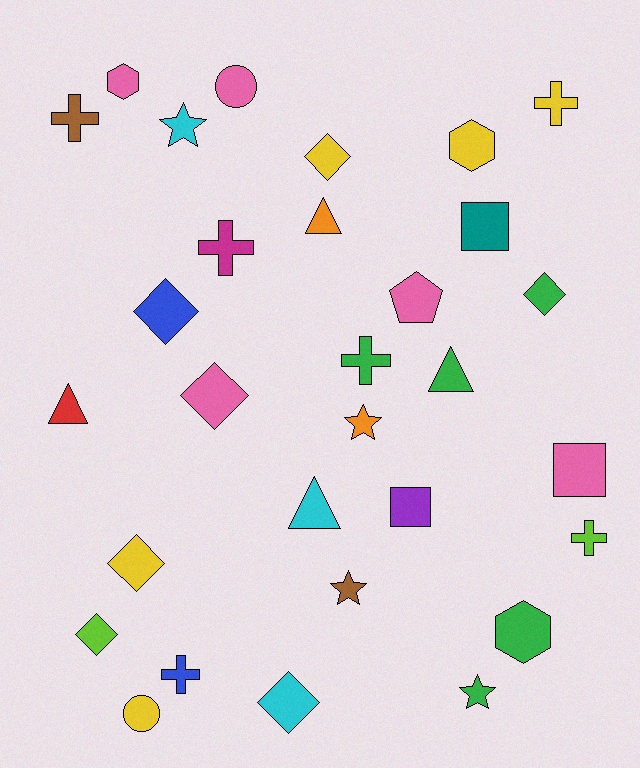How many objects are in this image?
There are 30 objects.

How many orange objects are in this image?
There are 2 orange objects.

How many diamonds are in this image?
There are 7 diamonds.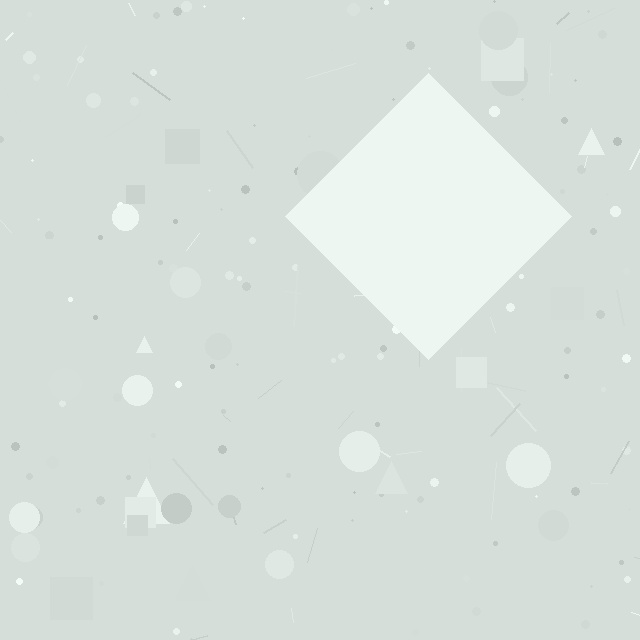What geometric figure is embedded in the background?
A diamond is embedded in the background.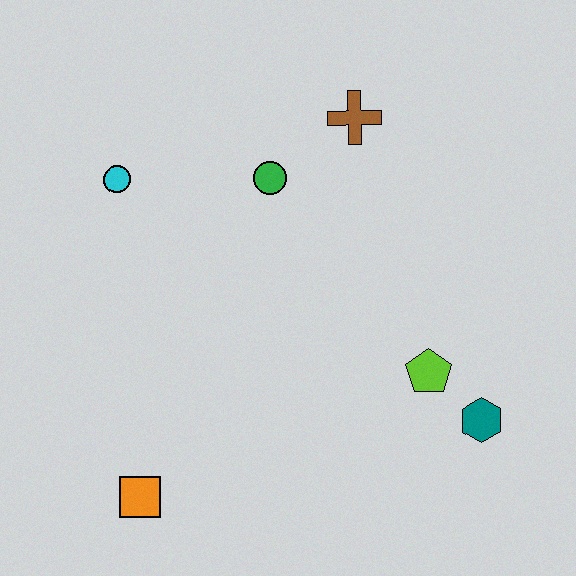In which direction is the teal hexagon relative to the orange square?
The teal hexagon is to the right of the orange square.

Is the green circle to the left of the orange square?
No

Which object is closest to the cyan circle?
The green circle is closest to the cyan circle.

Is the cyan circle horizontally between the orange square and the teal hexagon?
No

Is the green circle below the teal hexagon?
No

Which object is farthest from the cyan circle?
The teal hexagon is farthest from the cyan circle.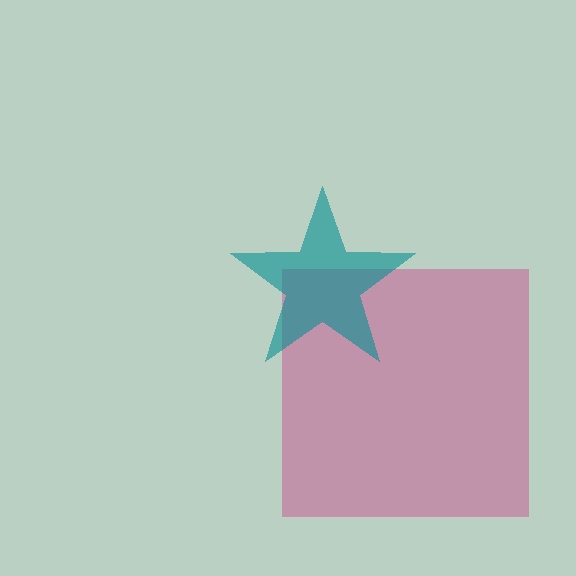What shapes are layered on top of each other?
The layered shapes are: a magenta square, a teal star.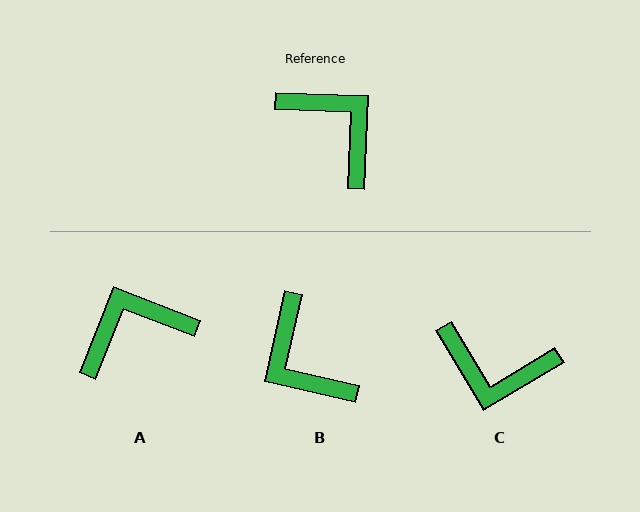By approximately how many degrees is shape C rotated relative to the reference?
Approximately 147 degrees clockwise.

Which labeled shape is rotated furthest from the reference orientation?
B, about 169 degrees away.